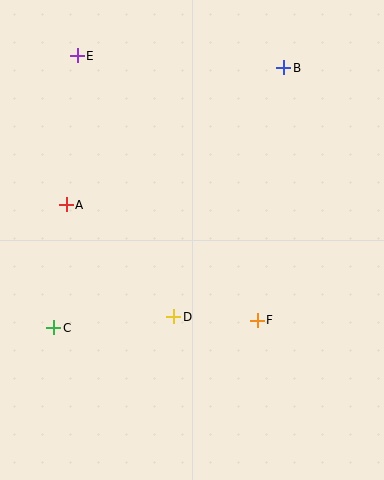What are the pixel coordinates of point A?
Point A is at (66, 205).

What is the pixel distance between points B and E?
The distance between B and E is 207 pixels.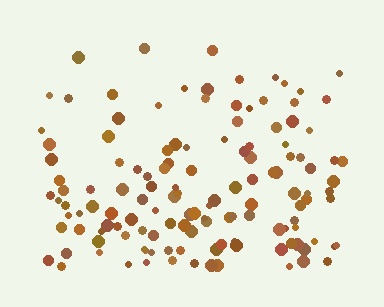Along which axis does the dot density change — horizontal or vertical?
Vertical.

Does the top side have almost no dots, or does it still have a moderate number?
Still a moderate number, just noticeably fewer than the bottom.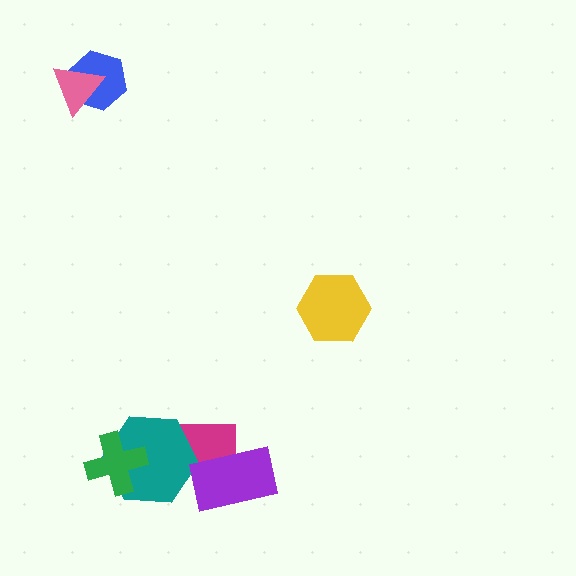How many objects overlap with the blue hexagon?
1 object overlaps with the blue hexagon.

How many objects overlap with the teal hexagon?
2 objects overlap with the teal hexagon.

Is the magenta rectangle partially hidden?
Yes, it is partially covered by another shape.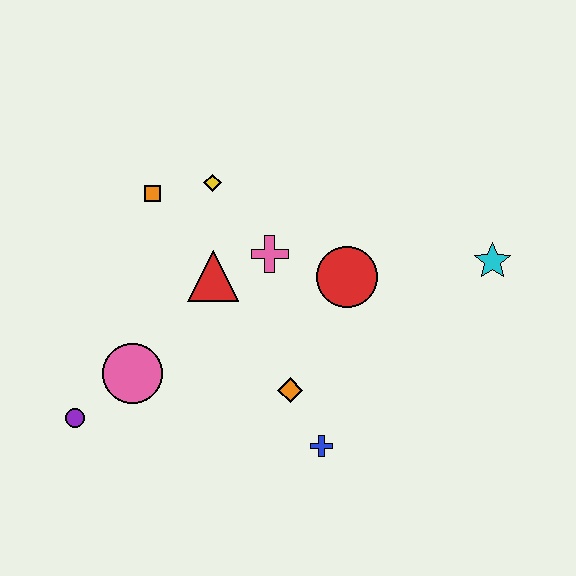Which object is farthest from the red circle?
The purple circle is farthest from the red circle.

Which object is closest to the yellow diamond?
The orange square is closest to the yellow diamond.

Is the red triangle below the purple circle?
No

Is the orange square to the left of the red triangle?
Yes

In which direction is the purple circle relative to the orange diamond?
The purple circle is to the left of the orange diamond.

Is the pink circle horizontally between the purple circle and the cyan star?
Yes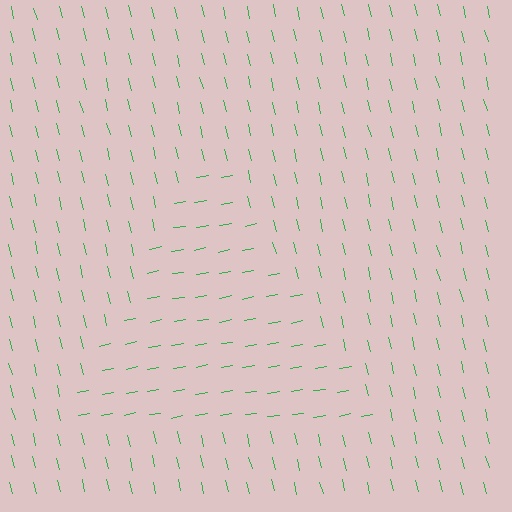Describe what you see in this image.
The image is filled with small green line segments. A triangle region in the image has lines oriented differently from the surrounding lines, creating a visible texture boundary.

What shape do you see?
I see a triangle.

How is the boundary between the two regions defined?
The boundary is defined purely by a change in line orientation (approximately 87 degrees difference). All lines are the same color and thickness.